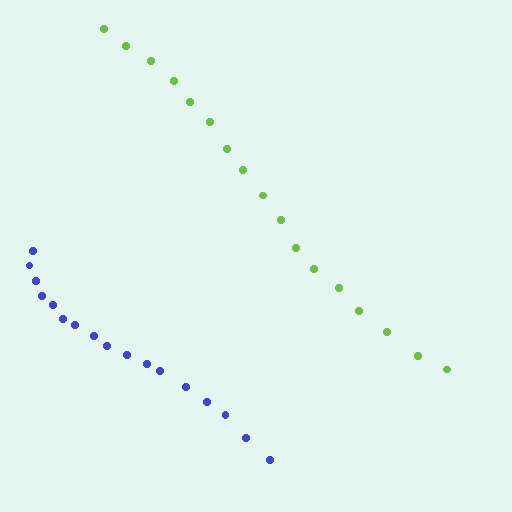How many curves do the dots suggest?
There are 2 distinct paths.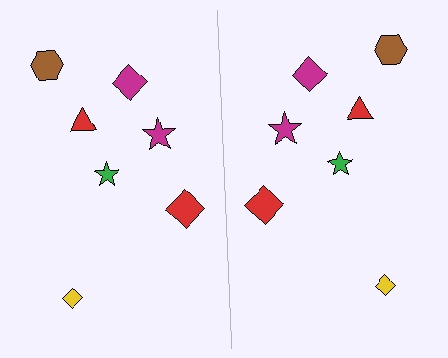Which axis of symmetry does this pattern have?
The pattern has a vertical axis of symmetry running through the center of the image.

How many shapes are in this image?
There are 14 shapes in this image.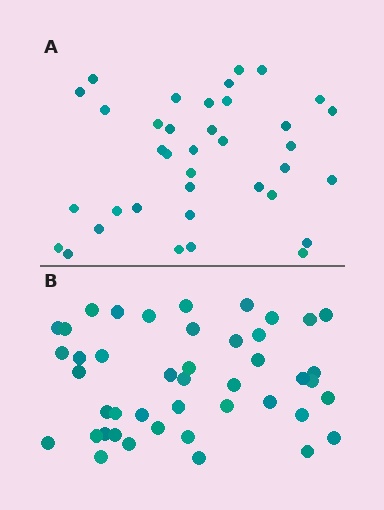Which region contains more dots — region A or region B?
Region B (the bottom region) has more dots.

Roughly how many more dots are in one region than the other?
Region B has roughly 8 or so more dots than region A.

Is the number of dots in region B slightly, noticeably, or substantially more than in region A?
Region B has only slightly more — the two regions are fairly close. The ratio is roughly 1.2 to 1.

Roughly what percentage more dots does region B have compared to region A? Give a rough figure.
About 20% more.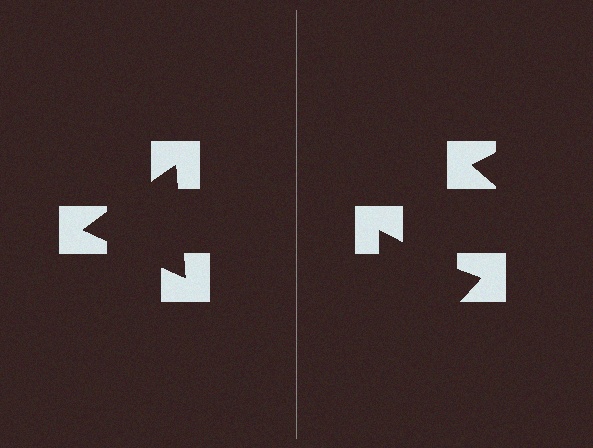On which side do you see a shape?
An illusory triangle appears on the left side. On the right side the wedge cuts are rotated, so no coherent shape forms.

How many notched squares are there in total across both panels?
6 — 3 on each side.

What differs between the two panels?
The notched squares are positioned identically on both sides; only the wedge orientations differ. On the left they align to a triangle; on the right they are misaligned.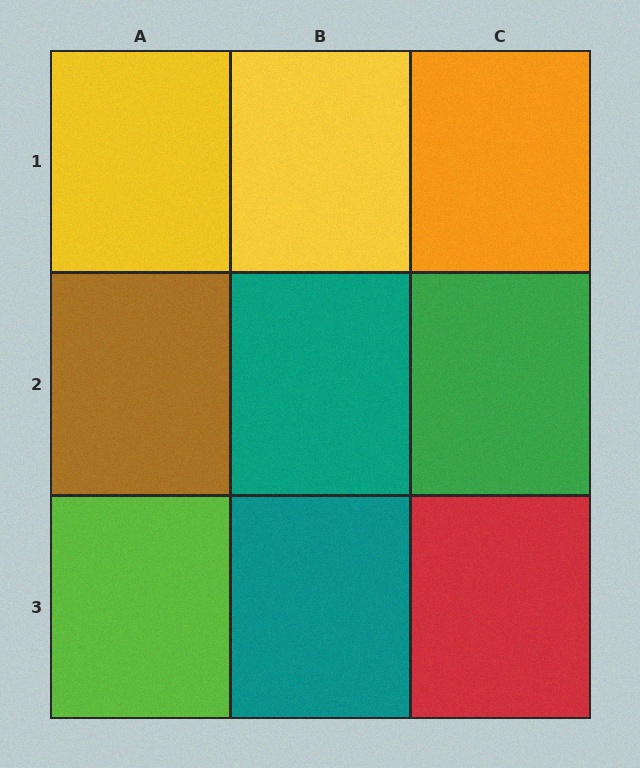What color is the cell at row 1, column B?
Yellow.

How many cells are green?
1 cell is green.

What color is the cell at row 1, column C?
Orange.